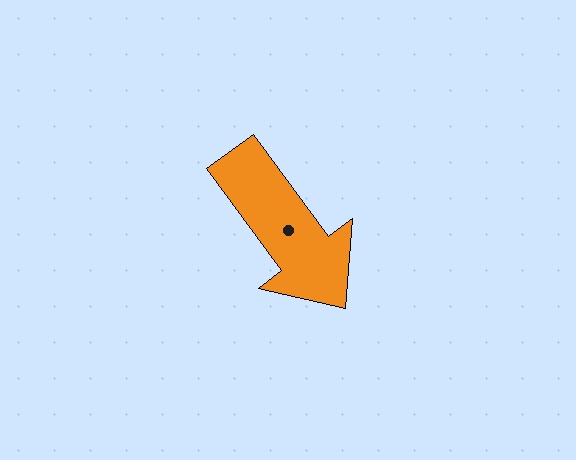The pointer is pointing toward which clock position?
Roughly 5 o'clock.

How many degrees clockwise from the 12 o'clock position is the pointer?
Approximately 144 degrees.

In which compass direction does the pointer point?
Southeast.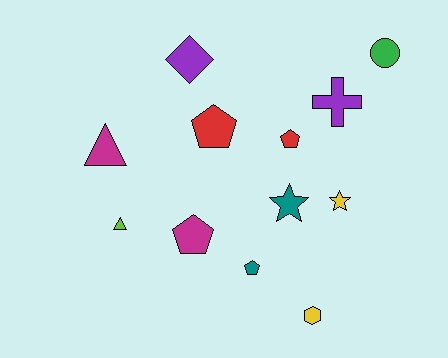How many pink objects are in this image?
There are no pink objects.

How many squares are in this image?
There are no squares.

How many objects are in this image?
There are 12 objects.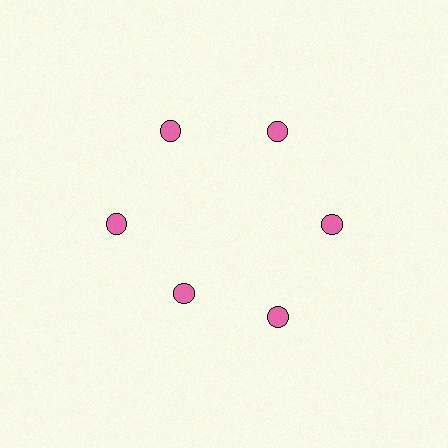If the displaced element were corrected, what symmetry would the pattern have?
It would have 6-fold rotational symmetry — the pattern would map onto itself every 60 degrees.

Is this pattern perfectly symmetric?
No. The 6 pink circles are arranged in a ring, but one element near the 7 o'clock position is pulled inward toward the center, breaking the 6-fold rotational symmetry.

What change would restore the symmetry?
The symmetry would be restored by moving it outward, back onto the ring so that all 6 circles sit at equal angles and equal distance from the center.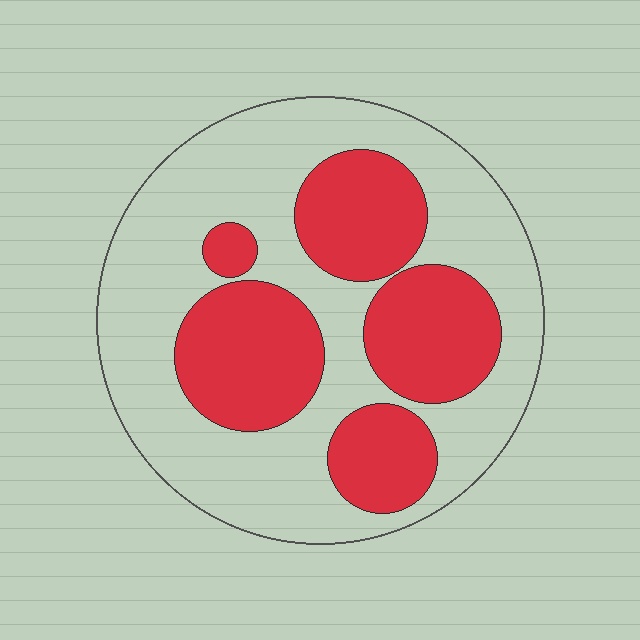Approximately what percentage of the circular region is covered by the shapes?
Approximately 40%.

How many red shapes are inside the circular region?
5.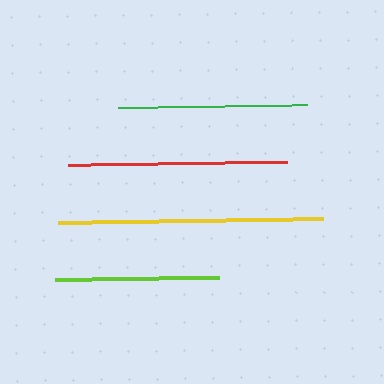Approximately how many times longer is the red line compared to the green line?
The red line is approximately 1.2 times the length of the green line.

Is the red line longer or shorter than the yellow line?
The yellow line is longer than the red line.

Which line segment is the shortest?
The lime line is the shortest at approximately 163 pixels.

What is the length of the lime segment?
The lime segment is approximately 163 pixels long.